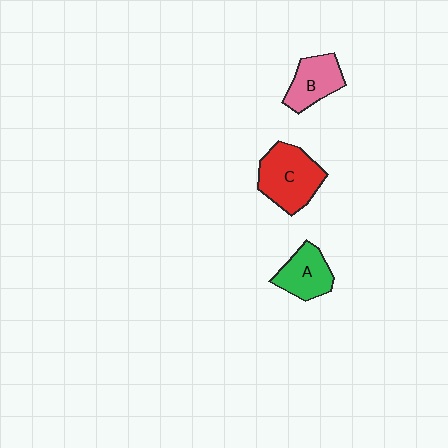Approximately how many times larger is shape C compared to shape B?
Approximately 1.5 times.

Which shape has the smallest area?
Shape A (green).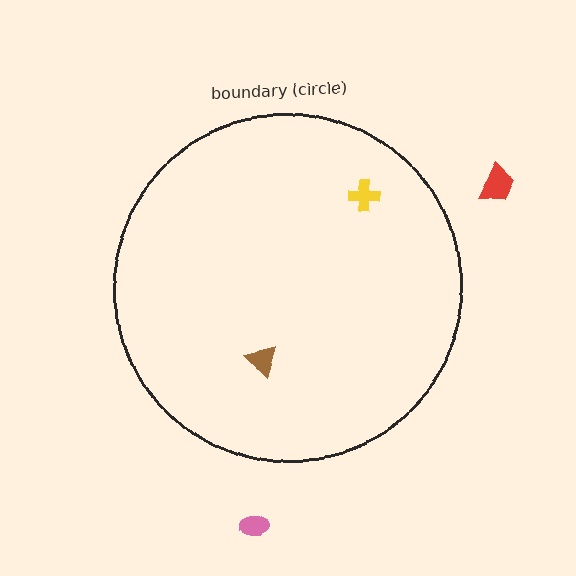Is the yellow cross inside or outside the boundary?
Inside.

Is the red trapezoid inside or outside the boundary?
Outside.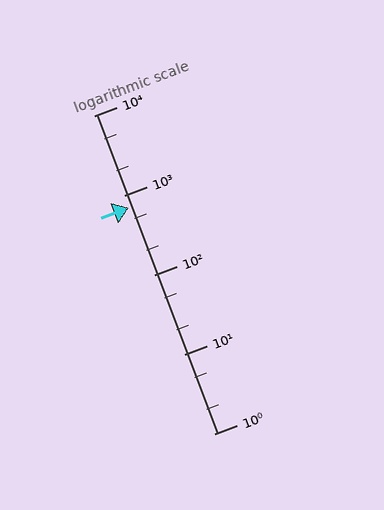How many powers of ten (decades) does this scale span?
The scale spans 4 decades, from 1 to 10000.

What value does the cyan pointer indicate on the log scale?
The pointer indicates approximately 690.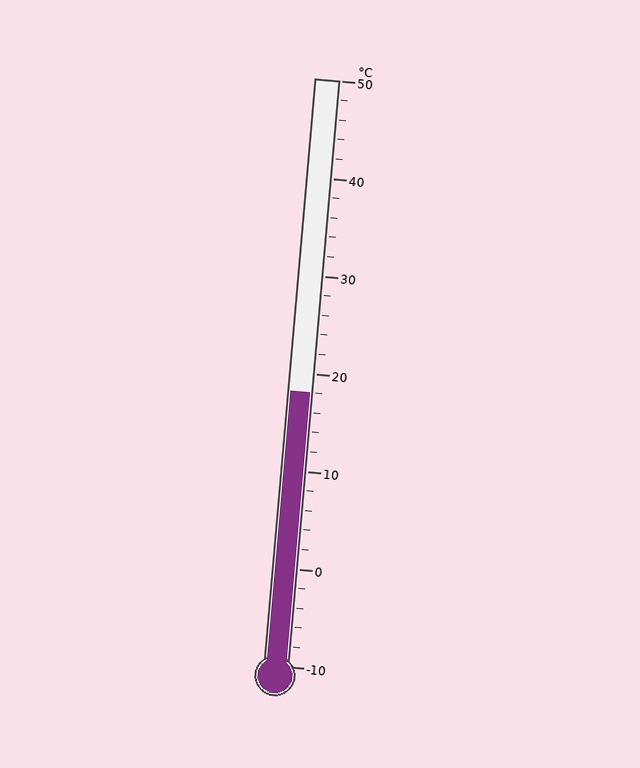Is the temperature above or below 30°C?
The temperature is below 30°C.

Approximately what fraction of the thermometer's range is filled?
The thermometer is filled to approximately 45% of its range.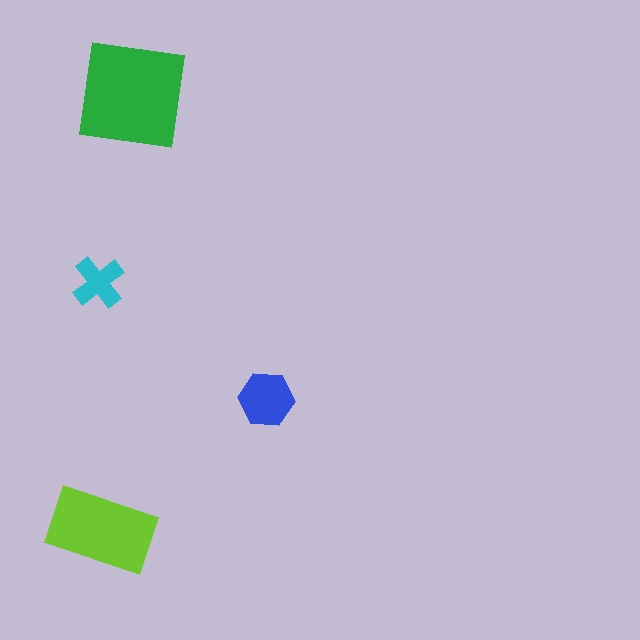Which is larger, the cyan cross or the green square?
The green square.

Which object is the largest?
The green square.